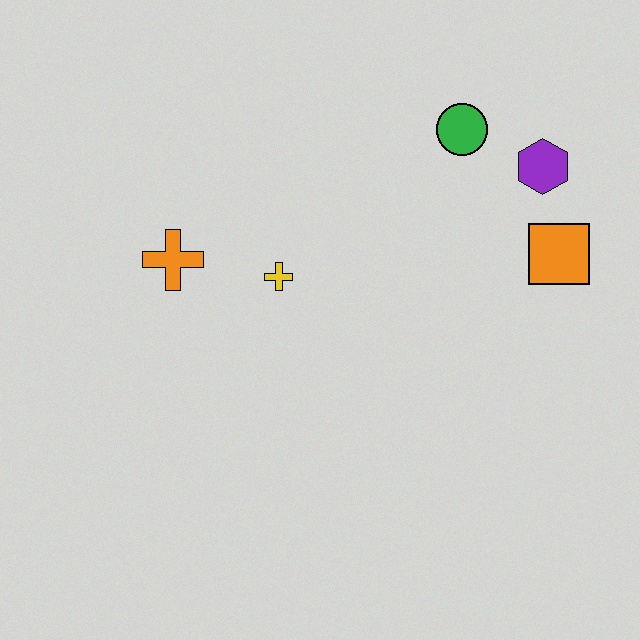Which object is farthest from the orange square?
The orange cross is farthest from the orange square.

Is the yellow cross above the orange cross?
No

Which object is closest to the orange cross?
The yellow cross is closest to the orange cross.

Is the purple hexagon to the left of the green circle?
No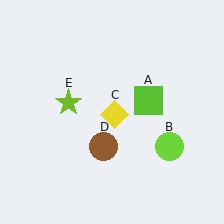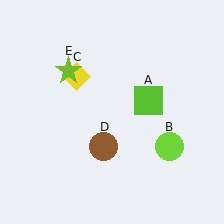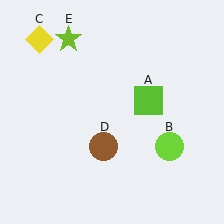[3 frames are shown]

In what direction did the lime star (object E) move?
The lime star (object E) moved up.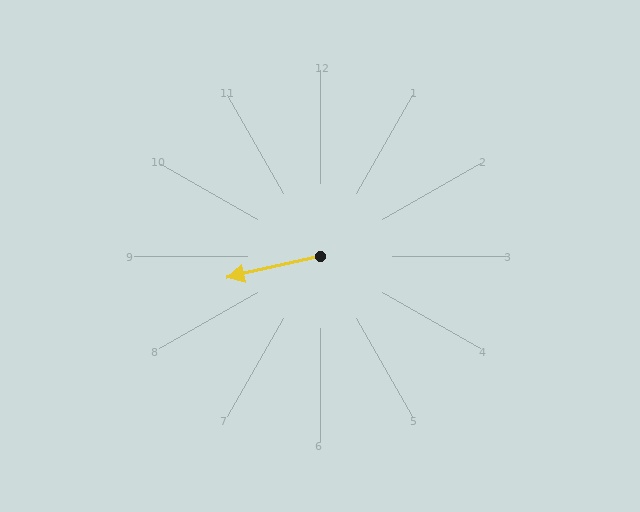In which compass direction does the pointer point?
West.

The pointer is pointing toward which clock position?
Roughly 9 o'clock.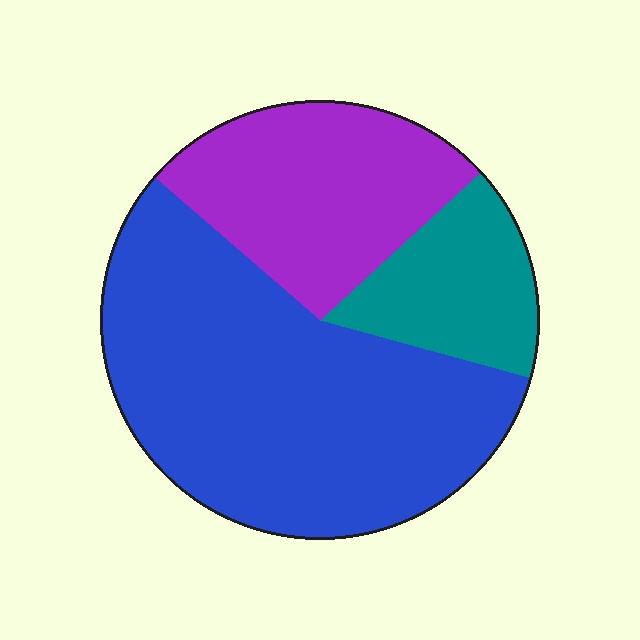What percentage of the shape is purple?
Purple covers around 25% of the shape.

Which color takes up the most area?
Blue, at roughly 55%.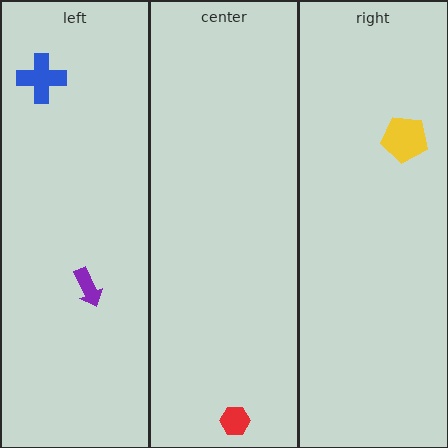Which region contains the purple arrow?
The left region.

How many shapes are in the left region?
2.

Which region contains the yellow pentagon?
The right region.